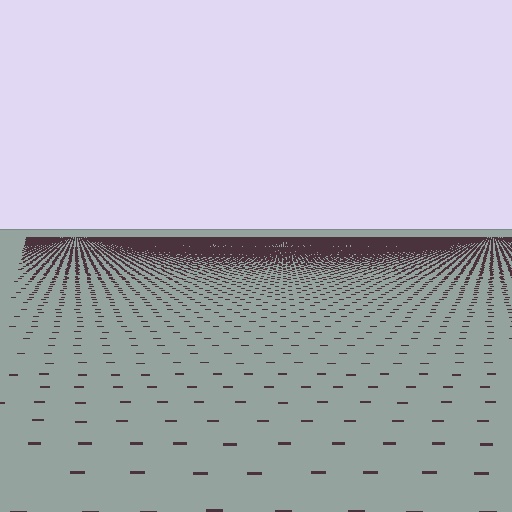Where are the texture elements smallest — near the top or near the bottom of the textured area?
Near the top.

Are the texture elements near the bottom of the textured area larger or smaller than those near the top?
Larger. Near the bottom, elements are closer to the viewer and appear at a bigger on-screen size.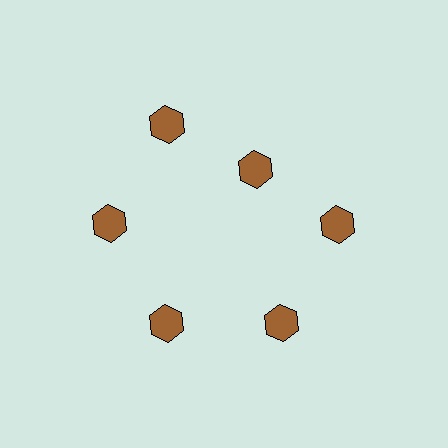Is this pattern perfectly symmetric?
No. The 6 brown hexagons are arranged in a ring, but one element near the 1 o'clock position is pulled inward toward the center, breaking the 6-fold rotational symmetry.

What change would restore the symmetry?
The symmetry would be restored by moving it outward, back onto the ring so that all 6 hexagons sit at equal angles and equal distance from the center.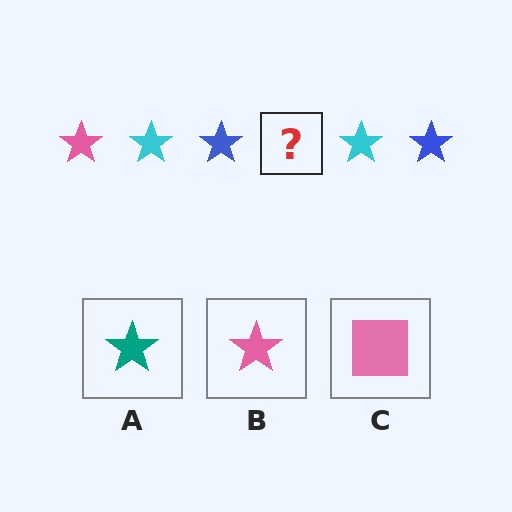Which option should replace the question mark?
Option B.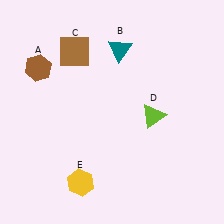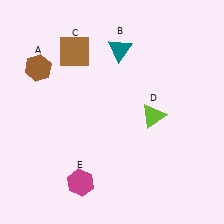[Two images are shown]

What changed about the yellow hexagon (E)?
In Image 1, E is yellow. In Image 2, it changed to magenta.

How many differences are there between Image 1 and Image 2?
There is 1 difference between the two images.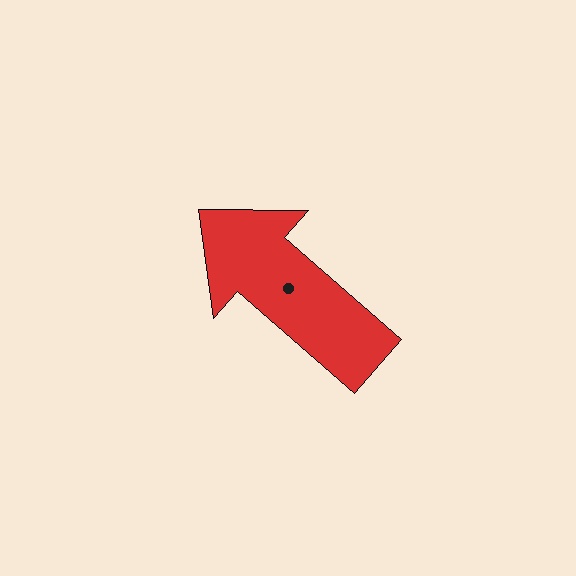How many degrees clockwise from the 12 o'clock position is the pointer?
Approximately 311 degrees.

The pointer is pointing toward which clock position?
Roughly 10 o'clock.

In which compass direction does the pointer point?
Northwest.